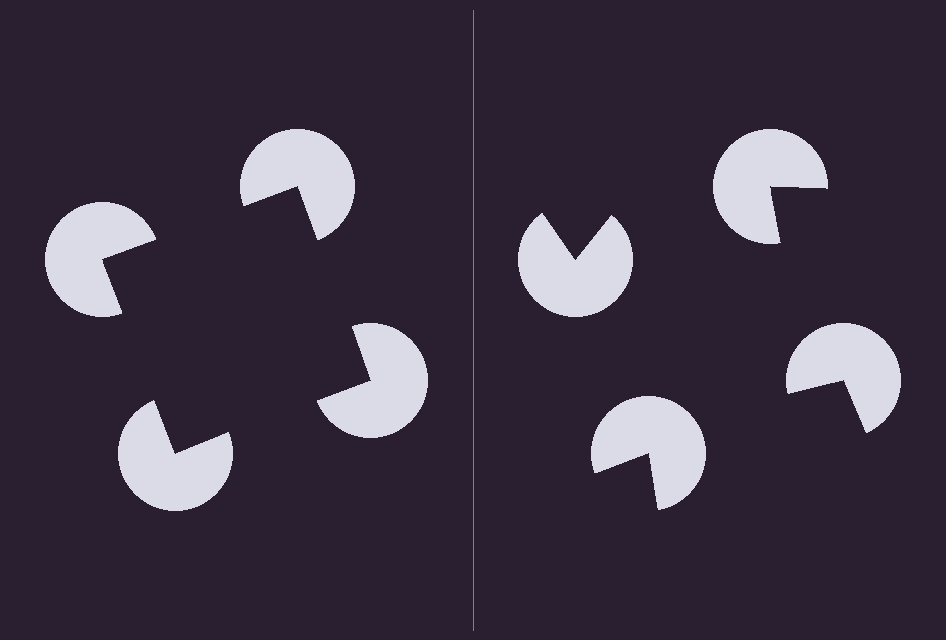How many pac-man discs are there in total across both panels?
8 — 4 on each side.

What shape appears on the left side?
An illusory square.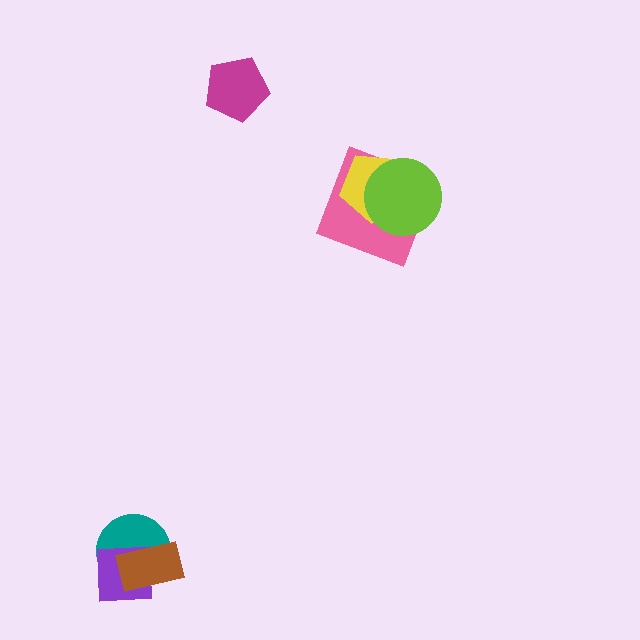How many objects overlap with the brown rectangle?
2 objects overlap with the brown rectangle.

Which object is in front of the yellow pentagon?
The lime circle is in front of the yellow pentagon.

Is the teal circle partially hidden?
Yes, it is partially covered by another shape.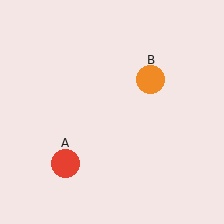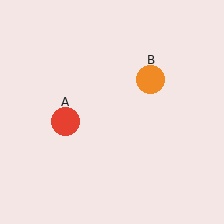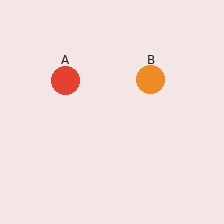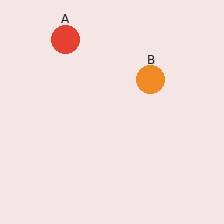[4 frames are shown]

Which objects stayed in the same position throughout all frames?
Orange circle (object B) remained stationary.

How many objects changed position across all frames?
1 object changed position: red circle (object A).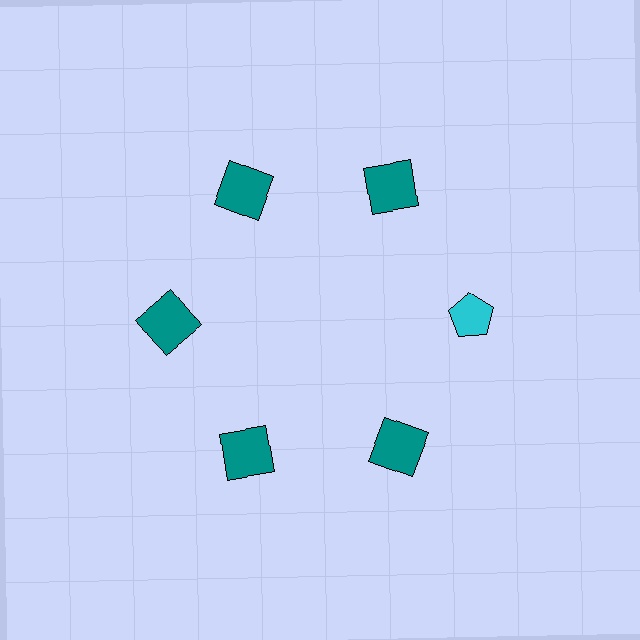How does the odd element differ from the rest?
It differs in both color (cyan instead of teal) and shape (pentagon instead of square).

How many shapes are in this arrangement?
There are 6 shapes arranged in a ring pattern.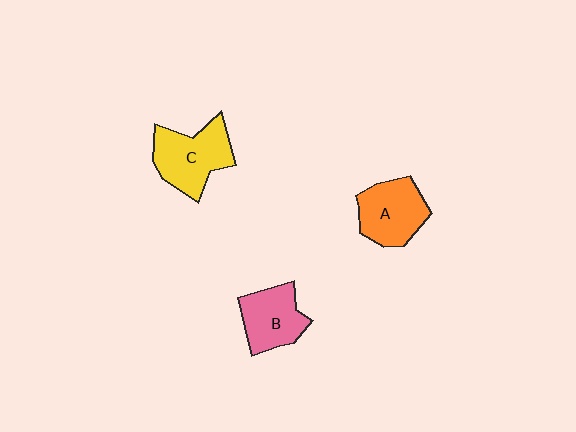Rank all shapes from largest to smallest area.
From largest to smallest: C (yellow), A (orange), B (pink).